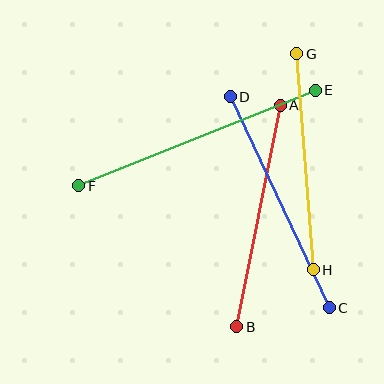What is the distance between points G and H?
The distance is approximately 217 pixels.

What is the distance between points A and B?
The distance is approximately 226 pixels.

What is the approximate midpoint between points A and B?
The midpoint is at approximately (258, 216) pixels.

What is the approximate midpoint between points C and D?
The midpoint is at approximately (280, 202) pixels.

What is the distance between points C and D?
The distance is approximately 233 pixels.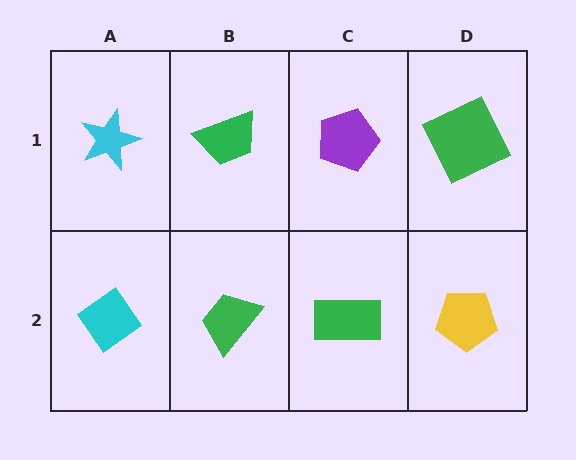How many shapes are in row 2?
4 shapes.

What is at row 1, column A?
A cyan star.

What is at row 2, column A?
A cyan diamond.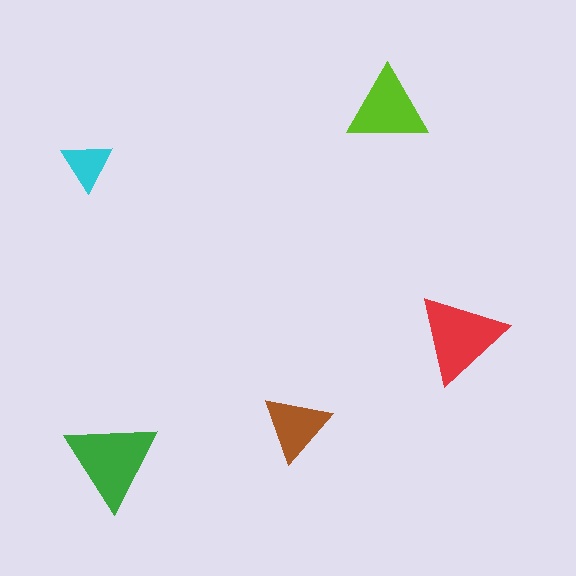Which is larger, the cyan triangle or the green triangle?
The green one.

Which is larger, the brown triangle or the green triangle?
The green one.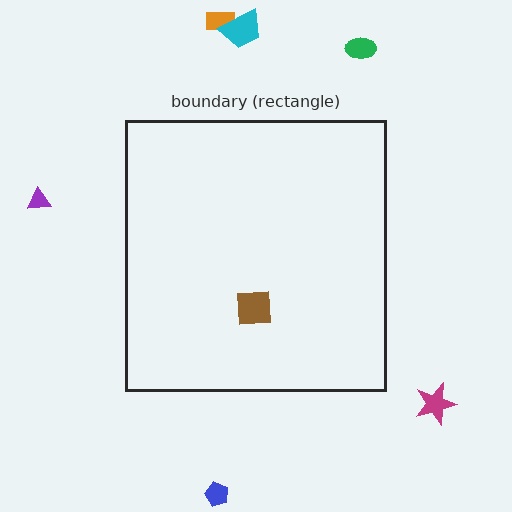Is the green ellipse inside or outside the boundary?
Outside.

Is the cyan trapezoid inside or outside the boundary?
Outside.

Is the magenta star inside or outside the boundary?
Outside.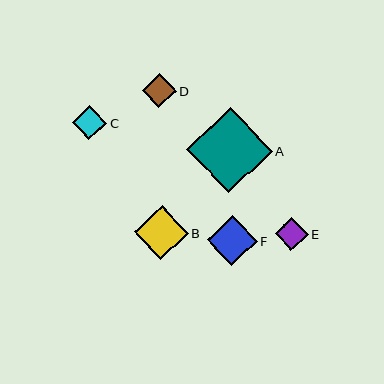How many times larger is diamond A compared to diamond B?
Diamond A is approximately 1.6 times the size of diamond B.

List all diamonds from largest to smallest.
From largest to smallest: A, B, F, C, D, E.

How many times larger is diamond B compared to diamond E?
Diamond B is approximately 1.6 times the size of diamond E.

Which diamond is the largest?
Diamond A is the largest with a size of approximately 85 pixels.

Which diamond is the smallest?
Diamond E is the smallest with a size of approximately 33 pixels.